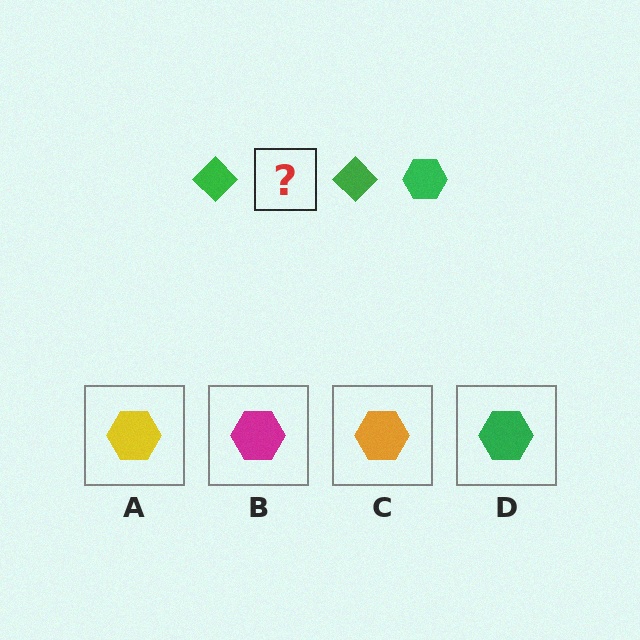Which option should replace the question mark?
Option D.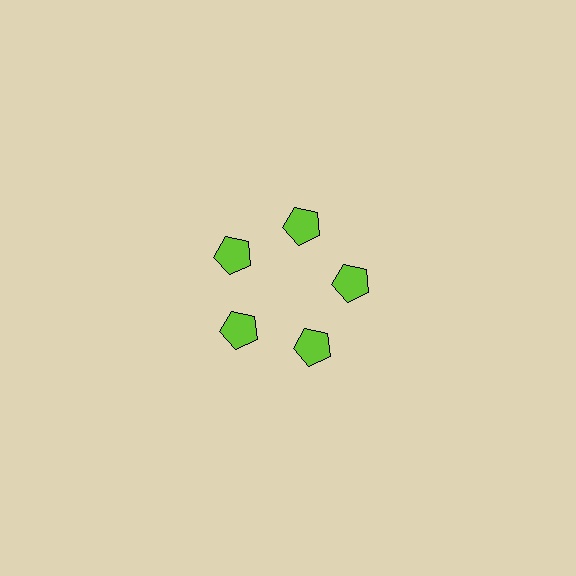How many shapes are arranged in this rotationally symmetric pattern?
There are 5 shapes, arranged in 5 groups of 1.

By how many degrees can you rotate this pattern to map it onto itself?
The pattern maps onto itself every 72 degrees of rotation.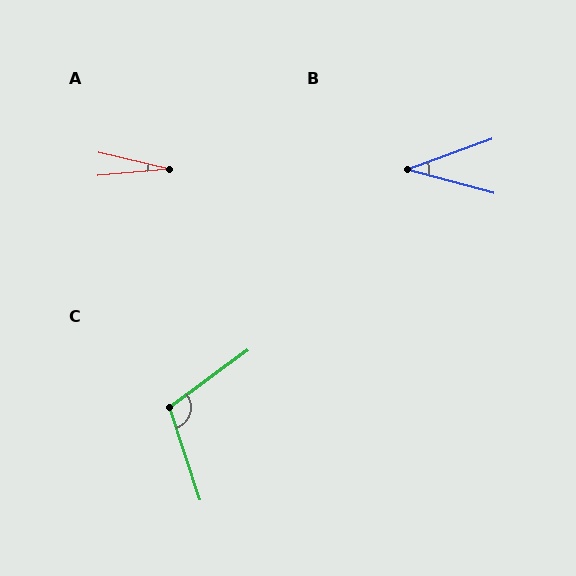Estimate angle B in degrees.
Approximately 35 degrees.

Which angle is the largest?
C, at approximately 108 degrees.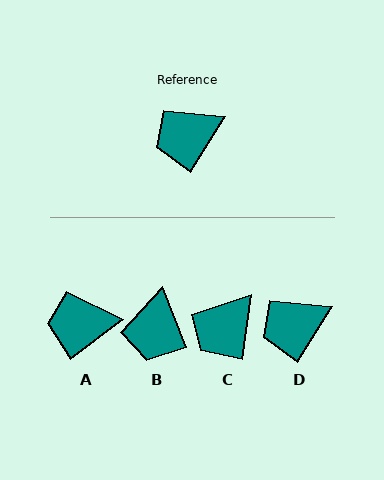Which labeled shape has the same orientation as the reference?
D.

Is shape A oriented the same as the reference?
No, it is off by about 21 degrees.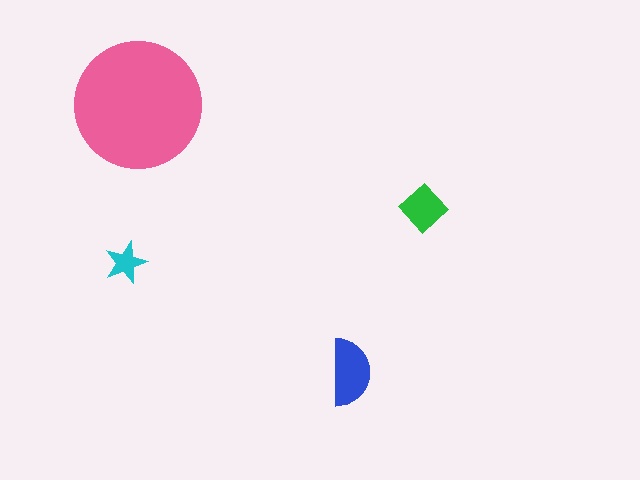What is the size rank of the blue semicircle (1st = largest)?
2nd.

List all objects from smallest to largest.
The cyan star, the green diamond, the blue semicircle, the pink circle.